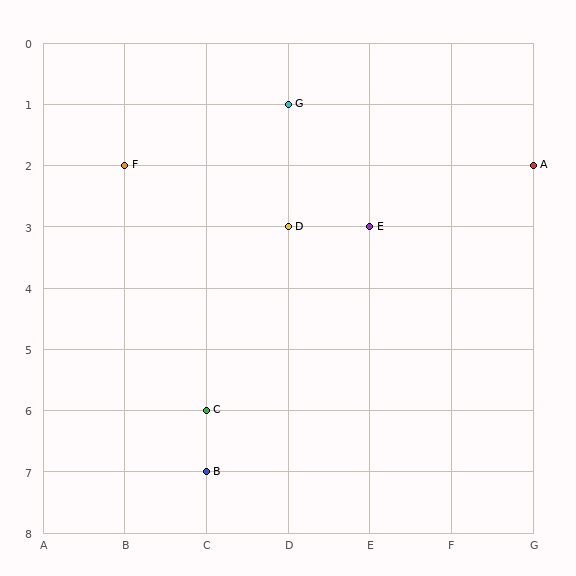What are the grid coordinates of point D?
Point D is at grid coordinates (D, 3).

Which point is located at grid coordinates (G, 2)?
Point A is at (G, 2).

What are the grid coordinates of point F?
Point F is at grid coordinates (B, 2).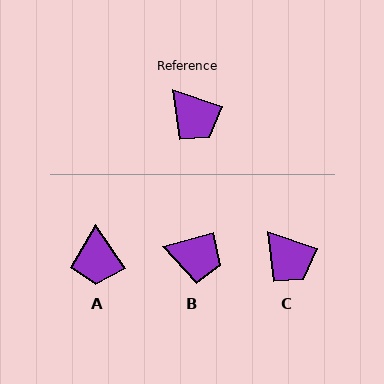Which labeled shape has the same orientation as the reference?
C.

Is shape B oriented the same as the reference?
No, it is off by about 35 degrees.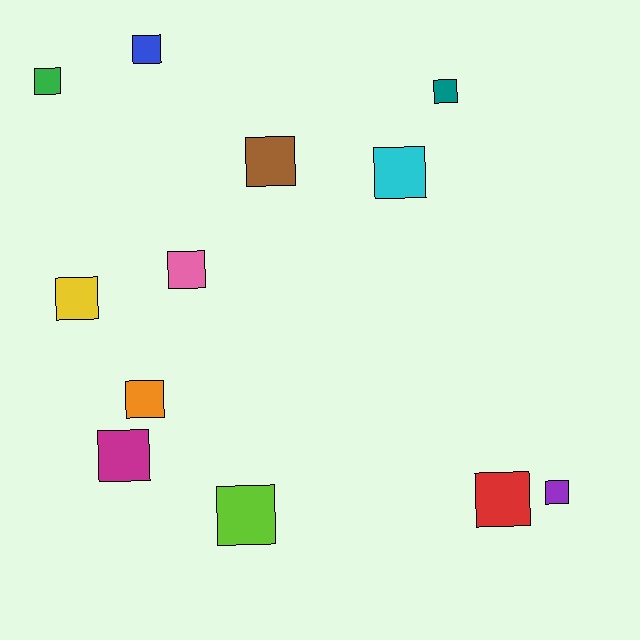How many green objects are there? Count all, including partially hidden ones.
There is 1 green object.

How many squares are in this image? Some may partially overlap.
There are 12 squares.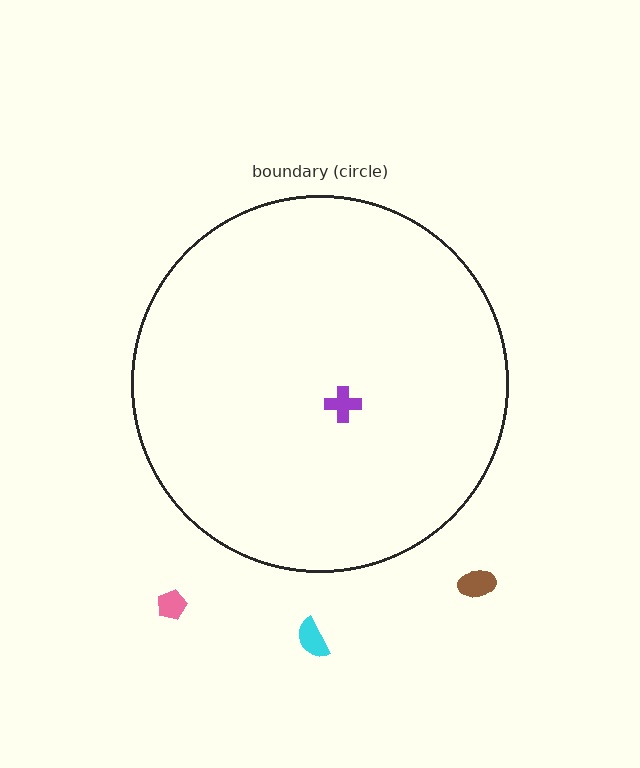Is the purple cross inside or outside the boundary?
Inside.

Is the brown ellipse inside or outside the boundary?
Outside.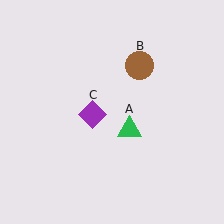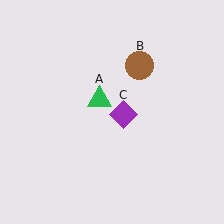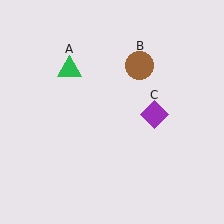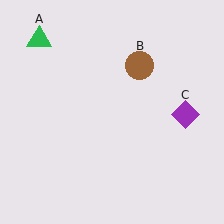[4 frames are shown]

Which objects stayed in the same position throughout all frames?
Brown circle (object B) remained stationary.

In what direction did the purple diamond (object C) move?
The purple diamond (object C) moved right.